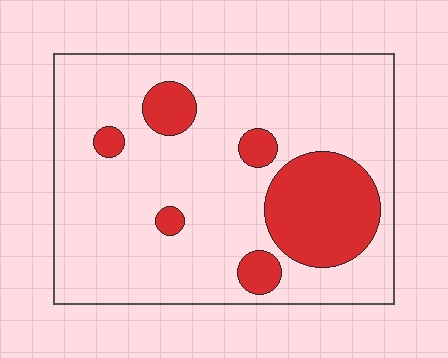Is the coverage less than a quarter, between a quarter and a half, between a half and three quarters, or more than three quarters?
Less than a quarter.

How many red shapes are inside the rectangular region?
6.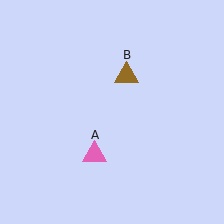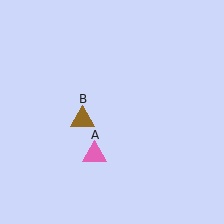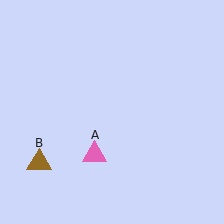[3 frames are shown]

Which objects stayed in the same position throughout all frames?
Pink triangle (object A) remained stationary.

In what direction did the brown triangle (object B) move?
The brown triangle (object B) moved down and to the left.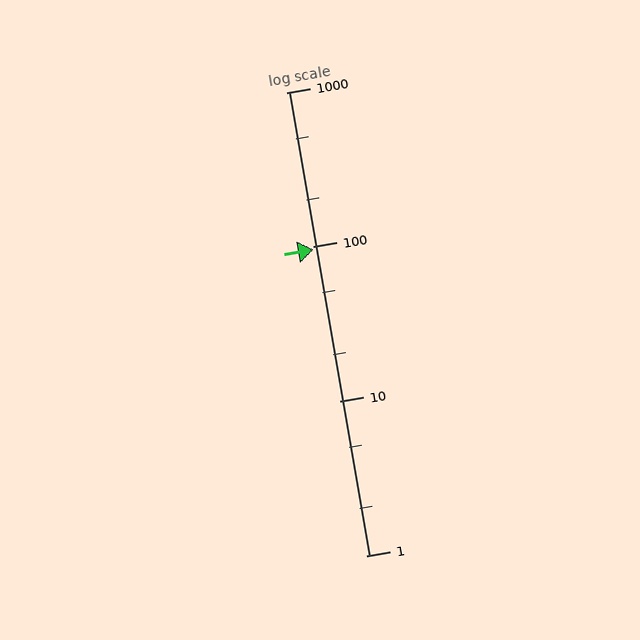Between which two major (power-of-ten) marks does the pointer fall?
The pointer is between 10 and 100.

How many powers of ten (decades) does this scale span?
The scale spans 3 decades, from 1 to 1000.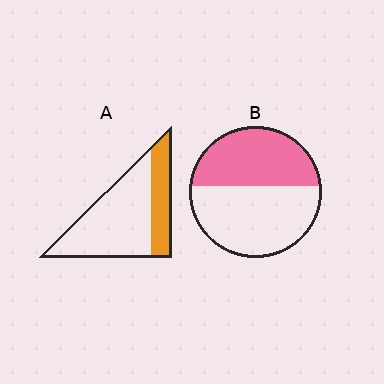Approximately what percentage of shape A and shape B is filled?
A is approximately 30% and B is approximately 45%.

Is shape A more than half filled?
No.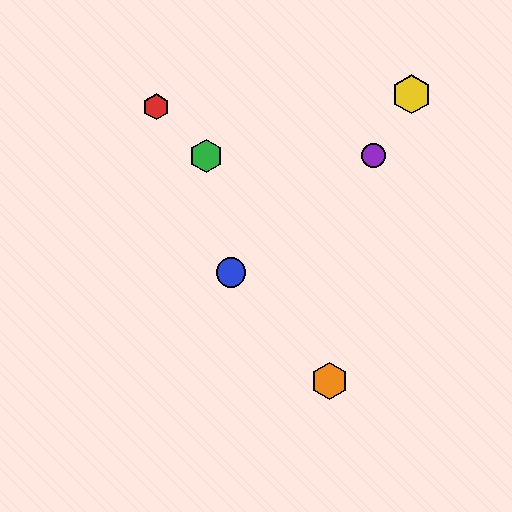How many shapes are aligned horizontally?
2 shapes (the green hexagon, the purple circle) are aligned horizontally.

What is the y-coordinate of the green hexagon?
The green hexagon is at y≈156.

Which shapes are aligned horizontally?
The green hexagon, the purple circle are aligned horizontally.